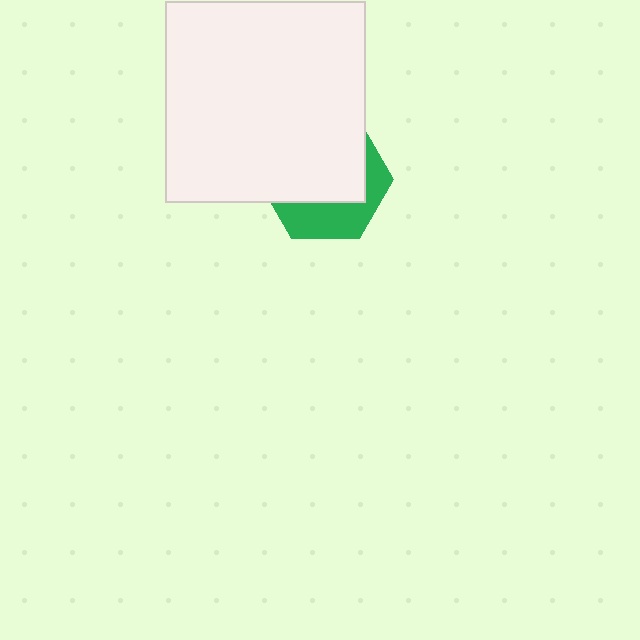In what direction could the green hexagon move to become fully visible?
The green hexagon could move down. That would shift it out from behind the white square entirely.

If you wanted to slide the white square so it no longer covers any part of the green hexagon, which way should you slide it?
Slide it up — that is the most direct way to separate the two shapes.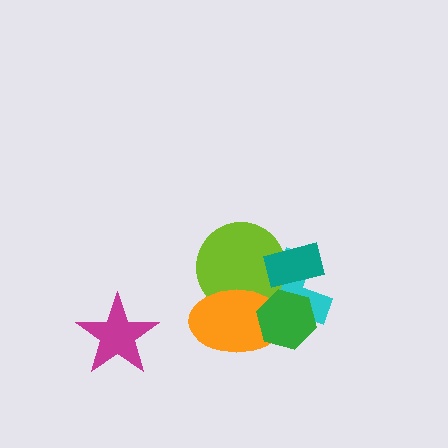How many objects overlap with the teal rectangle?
2 objects overlap with the teal rectangle.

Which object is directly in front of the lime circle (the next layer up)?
The teal rectangle is directly in front of the lime circle.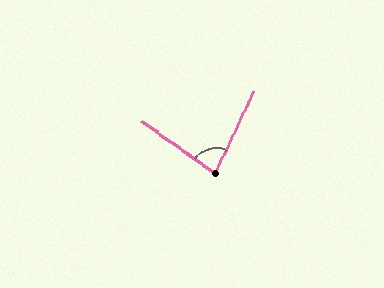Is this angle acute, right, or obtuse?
It is acute.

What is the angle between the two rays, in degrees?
Approximately 80 degrees.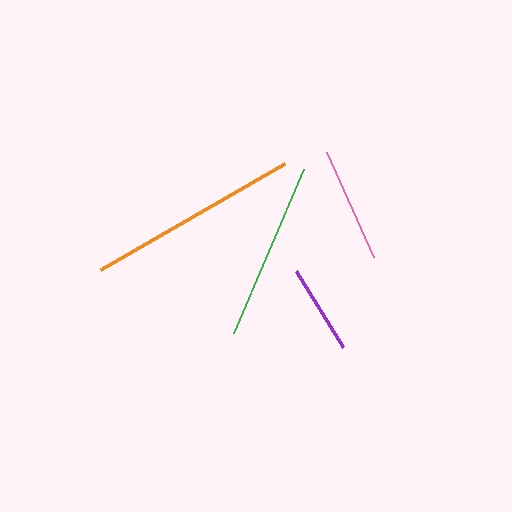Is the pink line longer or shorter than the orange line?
The orange line is longer than the pink line.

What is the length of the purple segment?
The purple segment is approximately 89 pixels long.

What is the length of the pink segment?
The pink segment is approximately 115 pixels long.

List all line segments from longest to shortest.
From longest to shortest: orange, green, pink, purple.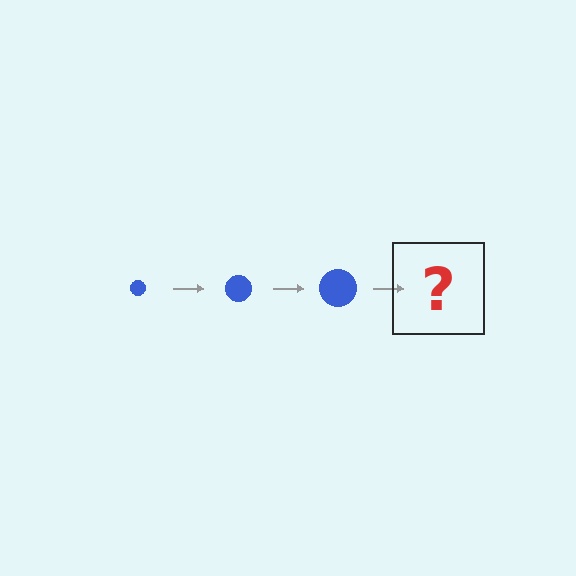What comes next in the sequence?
The next element should be a blue circle, larger than the previous one.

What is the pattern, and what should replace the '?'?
The pattern is that the circle gets progressively larger each step. The '?' should be a blue circle, larger than the previous one.